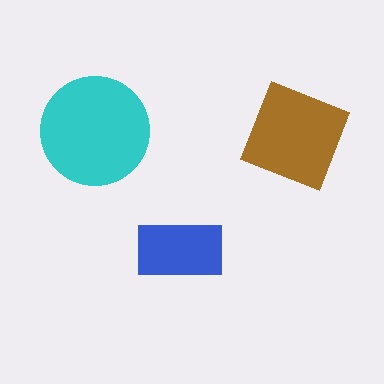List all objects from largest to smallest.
The cyan circle, the brown diamond, the blue rectangle.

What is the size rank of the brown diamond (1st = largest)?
2nd.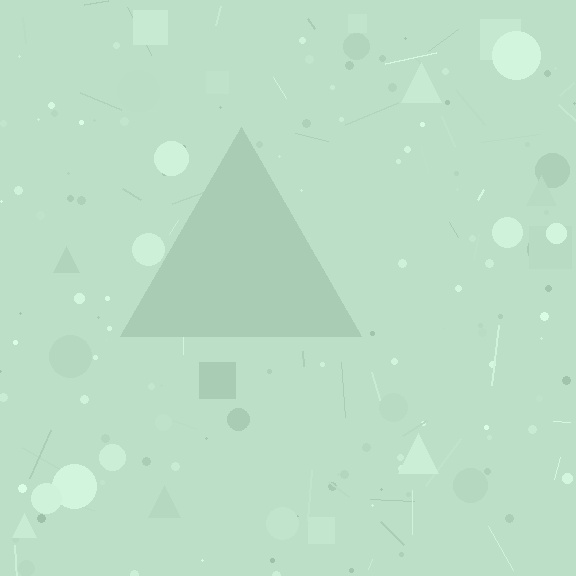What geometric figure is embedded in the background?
A triangle is embedded in the background.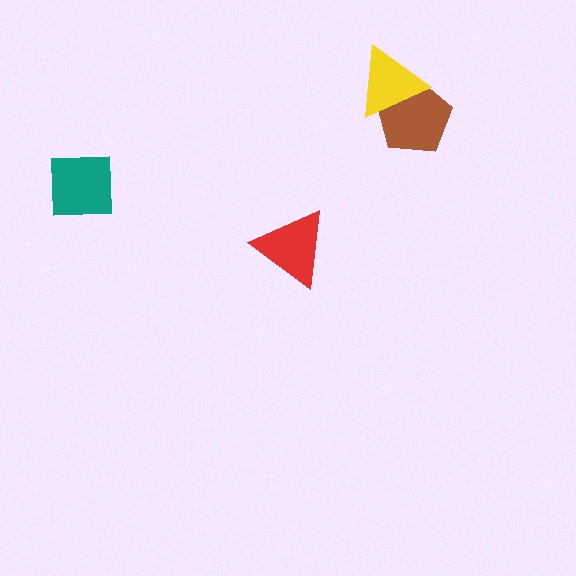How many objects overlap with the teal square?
0 objects overlap with the teal square.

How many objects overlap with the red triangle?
0 objects overlap with the red triangle.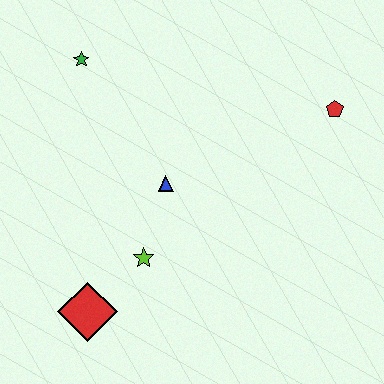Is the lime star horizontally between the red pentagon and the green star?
Yes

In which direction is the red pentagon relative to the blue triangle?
The red pentagon is to the right of the blue triangle.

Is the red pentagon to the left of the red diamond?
No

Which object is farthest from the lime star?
The red pentagon is farthest from the lime star.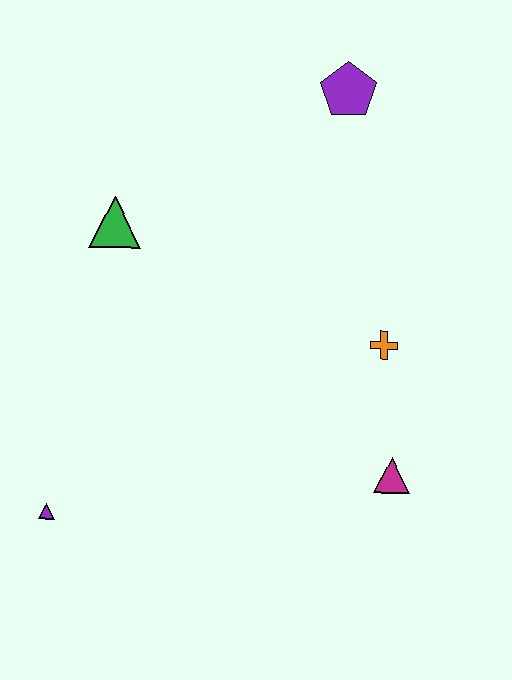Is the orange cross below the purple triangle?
No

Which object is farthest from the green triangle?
The magenta triangle is farthest from the green triangle.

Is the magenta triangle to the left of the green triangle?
No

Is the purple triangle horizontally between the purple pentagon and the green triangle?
No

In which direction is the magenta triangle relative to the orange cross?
The magenta triangle is below the orange cross.